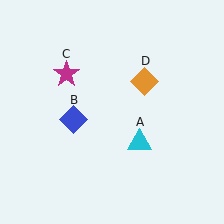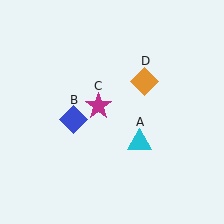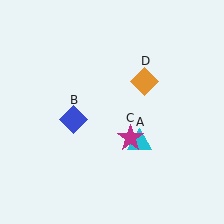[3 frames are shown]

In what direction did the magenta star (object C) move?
The magenta star (object C) moved down and to the right.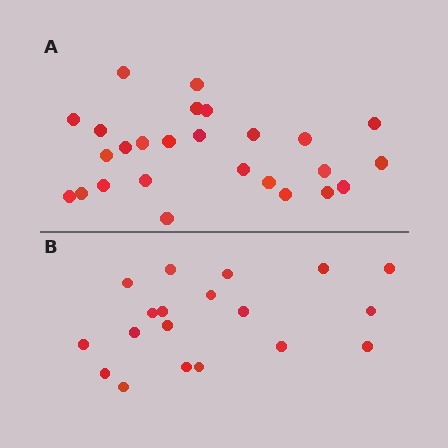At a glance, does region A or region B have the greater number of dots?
Region A (the top region) has more dots.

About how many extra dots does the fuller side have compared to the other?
Region A has roughly 8 or so more dots than region B.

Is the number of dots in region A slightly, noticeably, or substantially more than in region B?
Region A has noticeably more, but not dramatically so. The ratio is roughly 1.4 to 1.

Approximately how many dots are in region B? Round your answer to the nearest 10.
About 20 dots. (The exact count is 19, which rounds to 20.)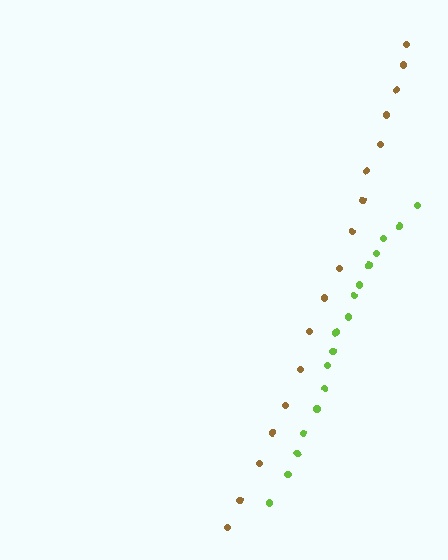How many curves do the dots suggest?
There are 2 distinct paths.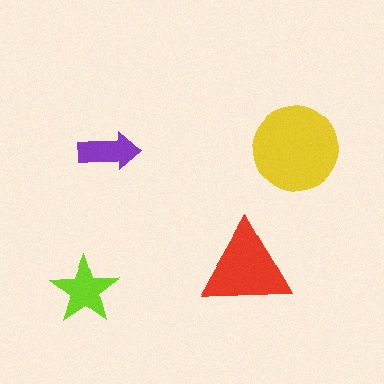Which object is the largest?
The yellow circle.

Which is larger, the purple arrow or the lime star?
The lime star.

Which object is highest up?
The purple arrow is topmost.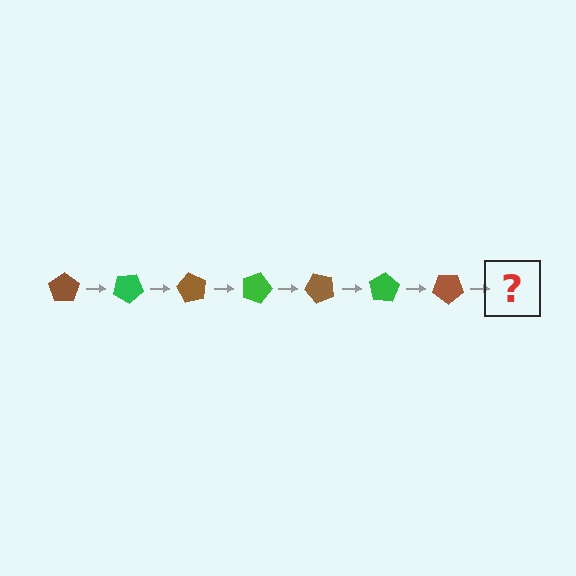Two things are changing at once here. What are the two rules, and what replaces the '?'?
The two rules are that it rotates 30 degrees each step and the color cycles through brown and green. The '?' should be a green pentagon, rotated 210 degrees from the start.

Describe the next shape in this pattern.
It should be a green pentagon, rotated 210 degrees from the start.